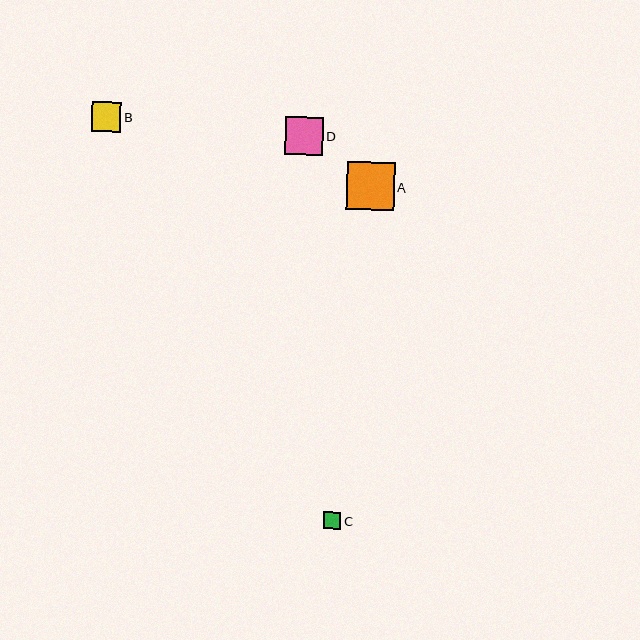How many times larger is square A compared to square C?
Square A is approximately 2.9 times the size of square C.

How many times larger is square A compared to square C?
Square A is approximately 2.9 times the size of square C.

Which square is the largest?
Square A is the largest with a size of approximately 48 pixels.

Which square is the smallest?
Square C is the smallest with a size of approximately 17 pixels.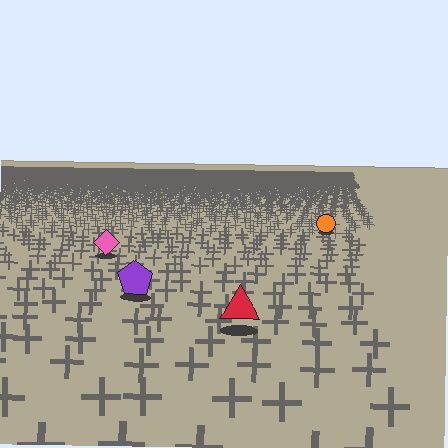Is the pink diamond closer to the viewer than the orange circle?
Yes. The pink diamond is closer — you can tell from the texture gradient: the ground texture is coarser near it.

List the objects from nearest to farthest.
From nearest to farthest: the red triangle, the purple pentagon, the pink diamond, the orange circle.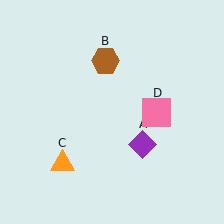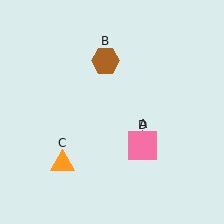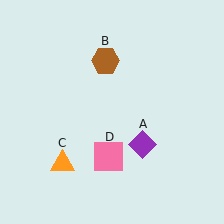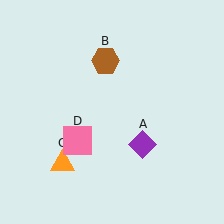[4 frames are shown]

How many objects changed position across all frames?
1 object changed position: pink square (object D).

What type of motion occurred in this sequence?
The pink square (object D) rotated clockwise around the center of the scene.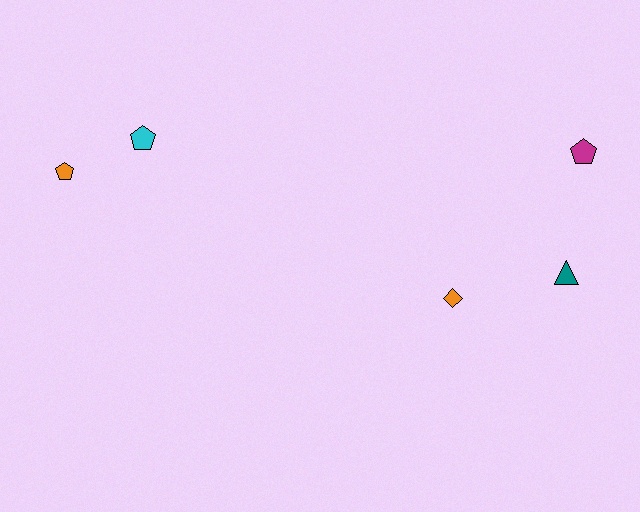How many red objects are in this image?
There are no red objects.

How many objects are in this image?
There are 5 objects.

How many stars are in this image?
There are no stars.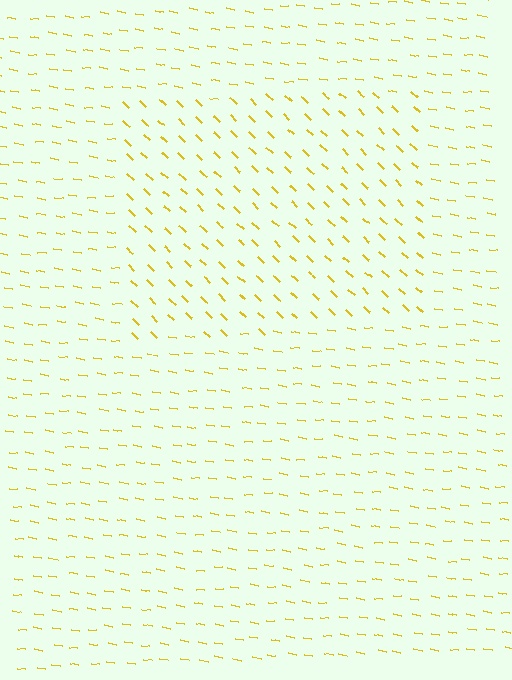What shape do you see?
I see a rectangle.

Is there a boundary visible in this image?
Yes, there is a texture boundary formed by a change in line orientation.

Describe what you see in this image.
The image is filled with small yellow line segments. A rectangle region in the image has lines oriented differently from the surrounding lines, creating a visible texture boundary.